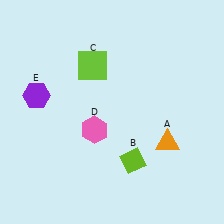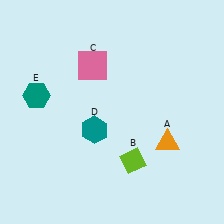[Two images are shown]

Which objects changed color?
C changed from lime to pink. D changed from pink to teal. E changed from purple to teal.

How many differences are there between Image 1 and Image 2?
There are 3 differences between the two images.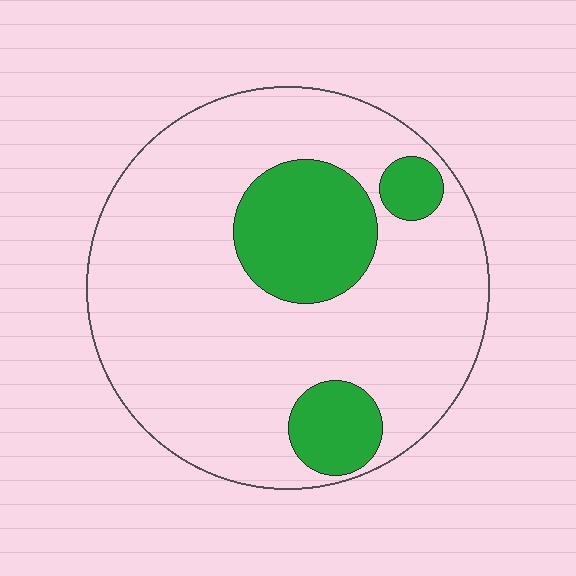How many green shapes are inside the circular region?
3.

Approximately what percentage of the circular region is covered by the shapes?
Approximately 20%.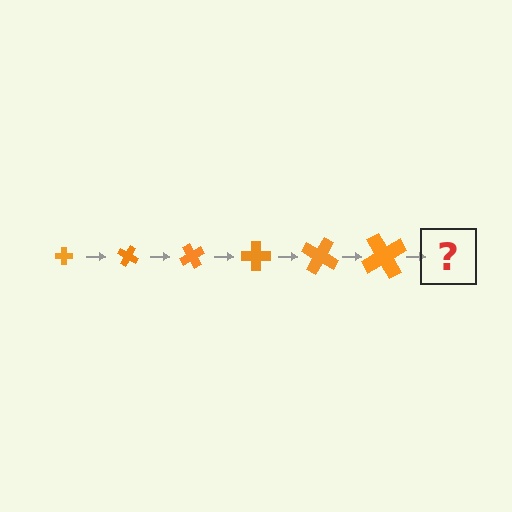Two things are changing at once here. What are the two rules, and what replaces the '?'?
The two rules are that the cross grows larger each step and it rotates 30 degrees each step. The '?' should be a cross, larger than the previous one and rotated 180 degrees from the start.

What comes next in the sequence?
The next element should be a cross, larger than the previous one and rotated 180 degrees from the start.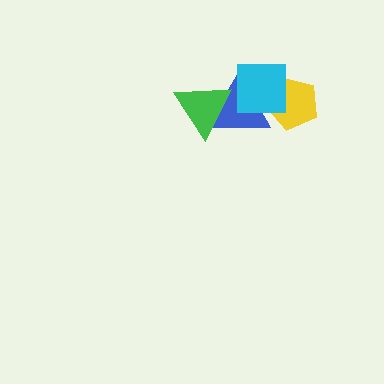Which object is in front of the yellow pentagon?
The cyan square is in front of the yellow pentagon.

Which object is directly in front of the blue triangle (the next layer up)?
The yellow pentagon is directly in front of the blue triangle.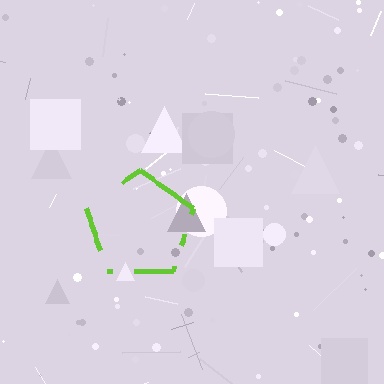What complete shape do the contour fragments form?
The contour fragments form a pentagon.